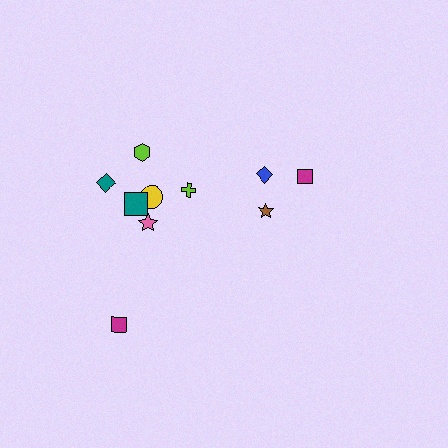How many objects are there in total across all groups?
There are 10 objects.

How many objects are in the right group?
There are 3 objects.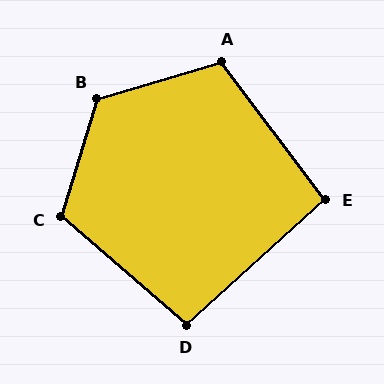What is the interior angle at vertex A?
Approximately 111 degrees (obtuse).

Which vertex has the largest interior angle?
B, at approximately 123 degrees.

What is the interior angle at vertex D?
Approximately 97 degrees (obtuse).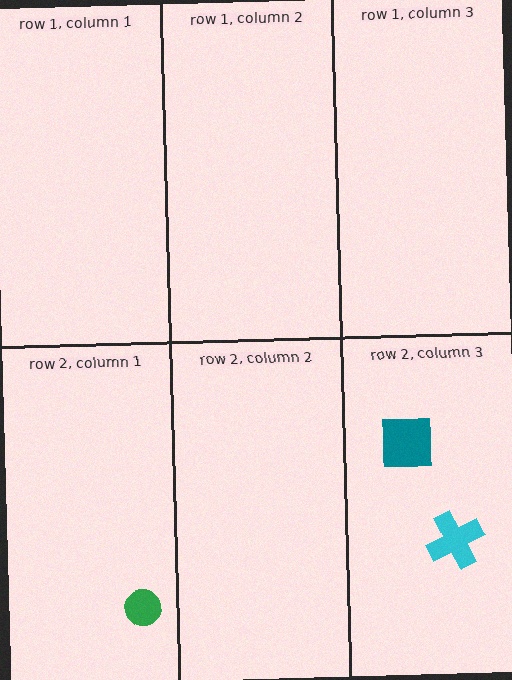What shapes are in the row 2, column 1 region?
The green circle.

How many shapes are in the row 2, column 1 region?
1.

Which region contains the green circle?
The row 2, column 1 region.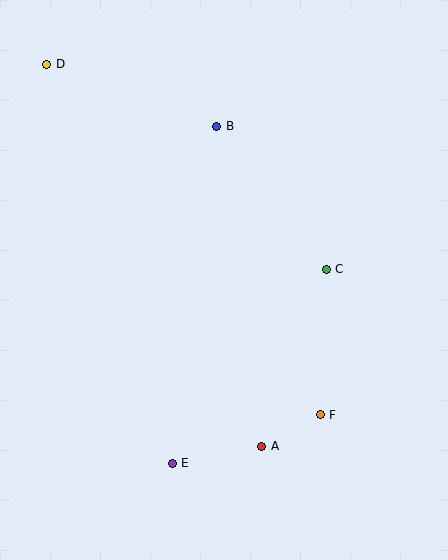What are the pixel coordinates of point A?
Point A is at (262, 446).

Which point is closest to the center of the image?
Point C at (326, 269) is closest to the center.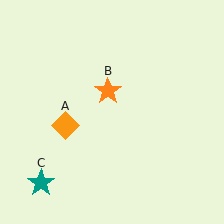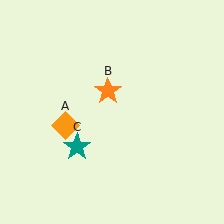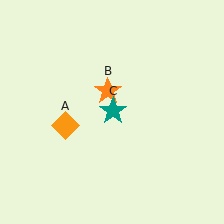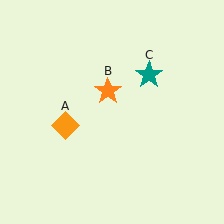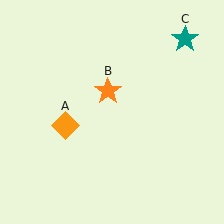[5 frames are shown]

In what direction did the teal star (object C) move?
The teal star (object C) moved up and to the right.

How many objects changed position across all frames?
1 object changed position: teal star (object C).